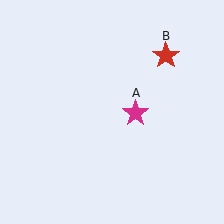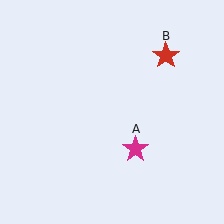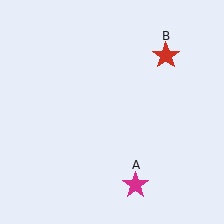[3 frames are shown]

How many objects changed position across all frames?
1 object changed position: magenta star (object A).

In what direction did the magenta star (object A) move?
The magenta star (object A) moved down.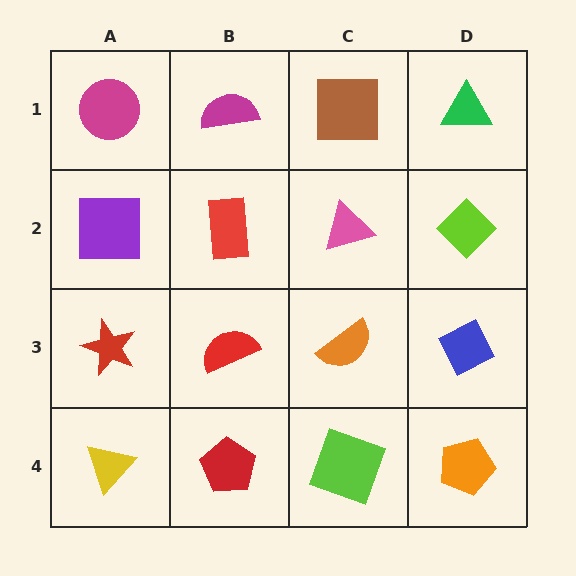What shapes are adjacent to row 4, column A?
A red star (row 3, column A), a red pentagon (row 4, column B).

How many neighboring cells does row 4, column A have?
2.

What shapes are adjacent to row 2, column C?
A brown square (row 1, column C), an orange semicircle (row 3, column C), a red rectangle (row 2, column B), a lime diamond (row 2, column D).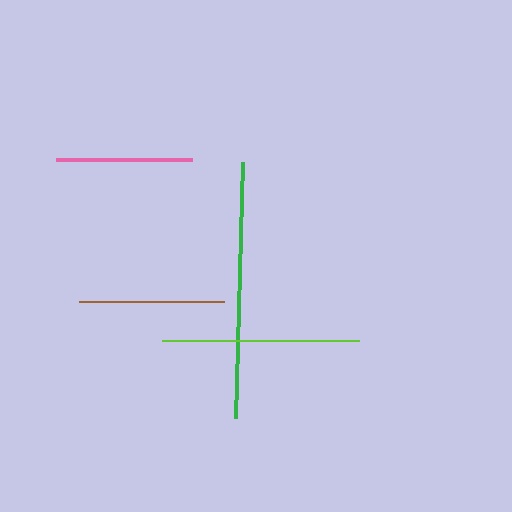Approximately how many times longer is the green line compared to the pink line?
The green line is approximately 1.9 times the length of the pink line.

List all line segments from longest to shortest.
From longest to shortest: green, lime, brown, pink.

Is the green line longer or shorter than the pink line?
The green line is longer than the pink line.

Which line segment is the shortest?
The pink line is the shortest at approximately 136 pixels.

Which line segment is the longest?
The green line is the longest at approximately 257 pixels.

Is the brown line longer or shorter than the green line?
The green line is longer than the brown line.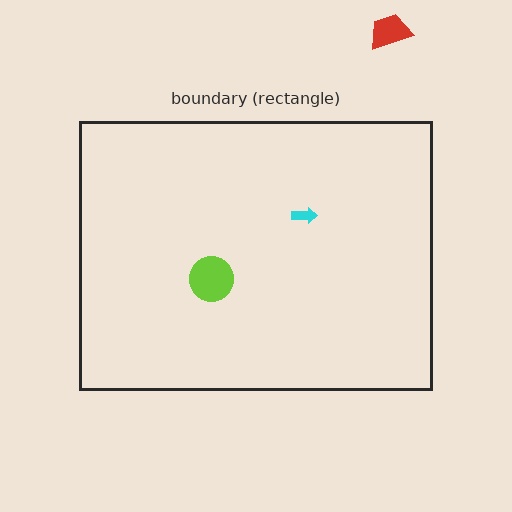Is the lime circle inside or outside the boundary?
Inside.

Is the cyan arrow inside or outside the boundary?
Inside.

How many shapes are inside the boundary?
2 inside, 1 outside.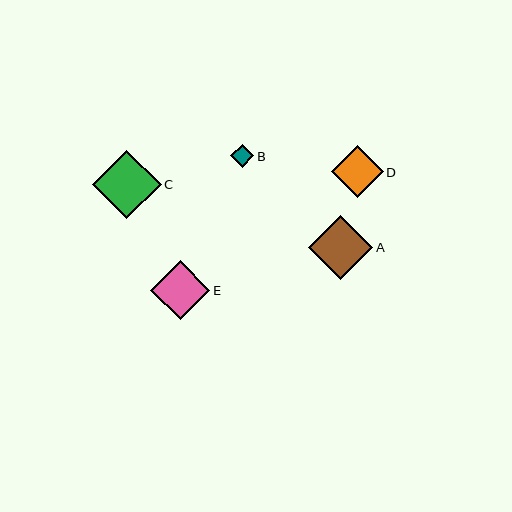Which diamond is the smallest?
Diamond B is the smallest with a size of approximately 23 pixels.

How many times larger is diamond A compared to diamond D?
Diamond A is approximately 1.2 times the size of diamond D.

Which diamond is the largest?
Diamond C is the largest with a size of approximately 69 pixels.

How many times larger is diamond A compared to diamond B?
Diamond A is approximately 2.7 times the size of diamond B.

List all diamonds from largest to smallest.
From largest to smallest: C, A, E, D, B.